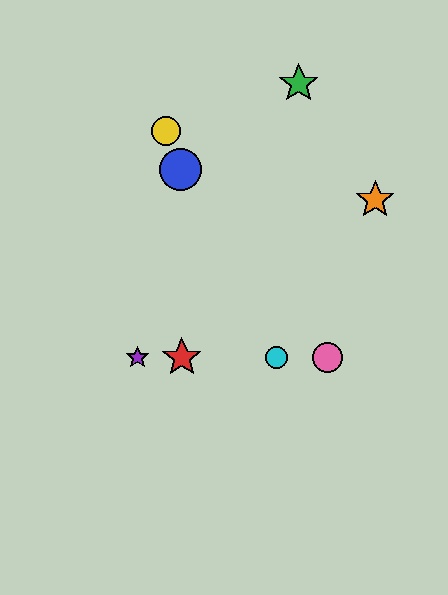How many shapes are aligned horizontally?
4 shapes (the red star, the purple star, the cyan circle, the pink circle) are aligned horizontally.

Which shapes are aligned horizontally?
The red star, the purple star, the cyan circle, the pink circle are aligned horizontally.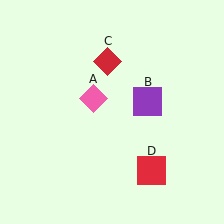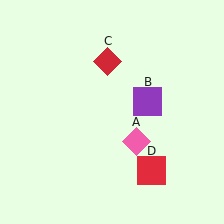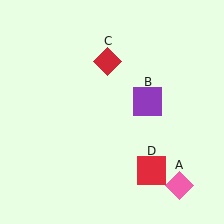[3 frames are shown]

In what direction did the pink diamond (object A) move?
The pink diamond (object A) moved down and to the right.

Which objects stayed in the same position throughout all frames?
Purple square (object B) and red diamond (object C) and red square (object D) remained stationary.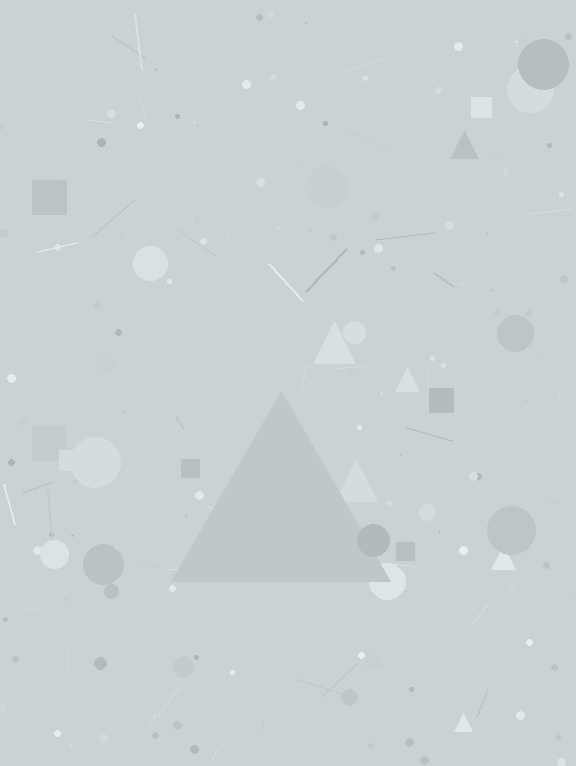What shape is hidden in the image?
A triangle is hidden in the image.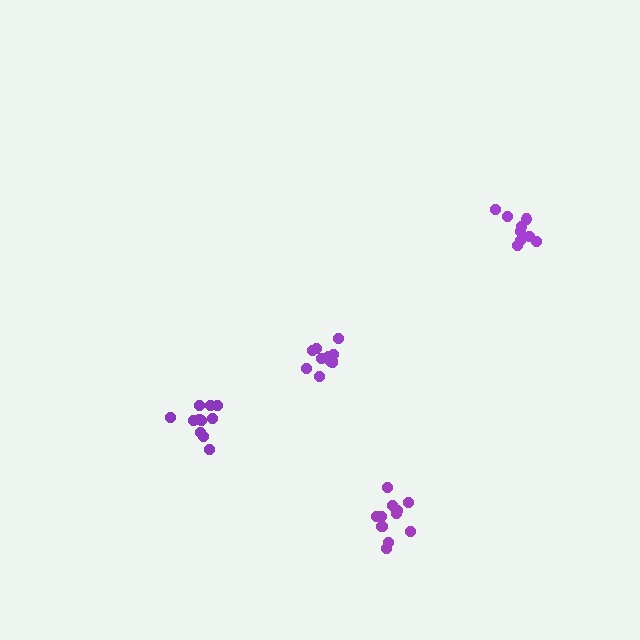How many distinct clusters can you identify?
There are 4 distinct clusters.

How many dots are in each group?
Group 1: 12 dots, Group 2: 11 dots, Group 3: 11 dots, Group 4: 9 dots (43 total).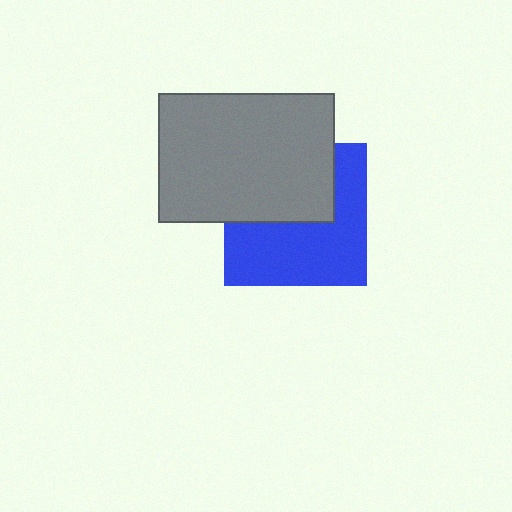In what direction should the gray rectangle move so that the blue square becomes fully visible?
The gray rectangle should move up. That is the shortest direction to clear the overlap and leave the blue square fully visible.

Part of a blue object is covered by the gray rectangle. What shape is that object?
It is a square.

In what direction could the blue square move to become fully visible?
The blue square could move down. That would shift it out from behind the gray rectangle entirely.